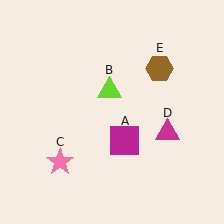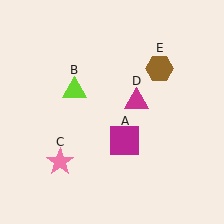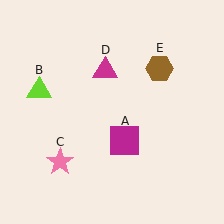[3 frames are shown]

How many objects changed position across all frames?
2 objects changed position: lime triangle (object B), magenta triangle (object D).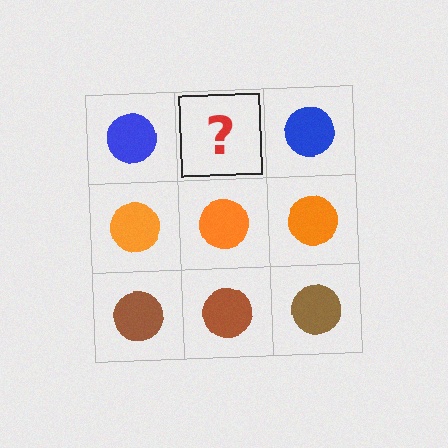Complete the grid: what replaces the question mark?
The question mark should be replaced with a blue circle.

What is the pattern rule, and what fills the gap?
The rule is that each row has a consistent color. The gap should be filled with a blue circle.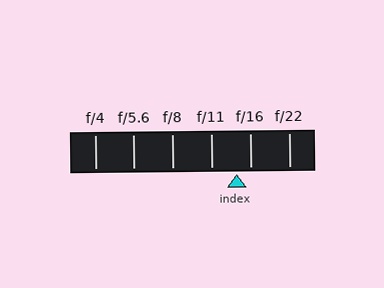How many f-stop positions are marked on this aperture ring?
There are 6 f-stop positions marked.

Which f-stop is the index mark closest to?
The index mark is closest to f/16.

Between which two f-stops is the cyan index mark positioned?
The index mark is between f/11 and f/16.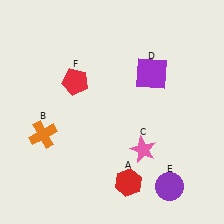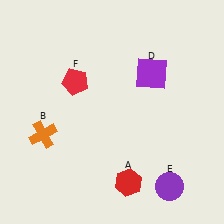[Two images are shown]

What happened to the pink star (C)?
The pink star (C) was removed in Image 2. It was in the bottom-right area of Image 1.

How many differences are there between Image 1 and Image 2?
There is 1 difference between the two images.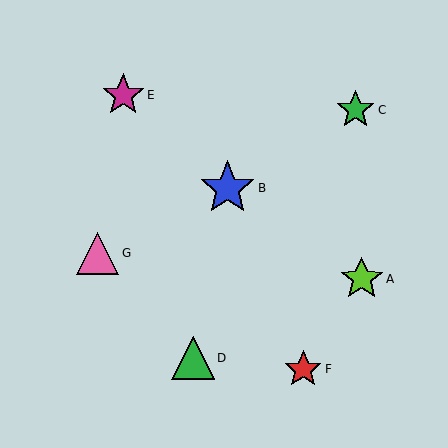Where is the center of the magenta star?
The center of the magenta star is at (123, 95).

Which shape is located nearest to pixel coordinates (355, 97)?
The green star (labeled C) at (356, 110) is nearest to that location.